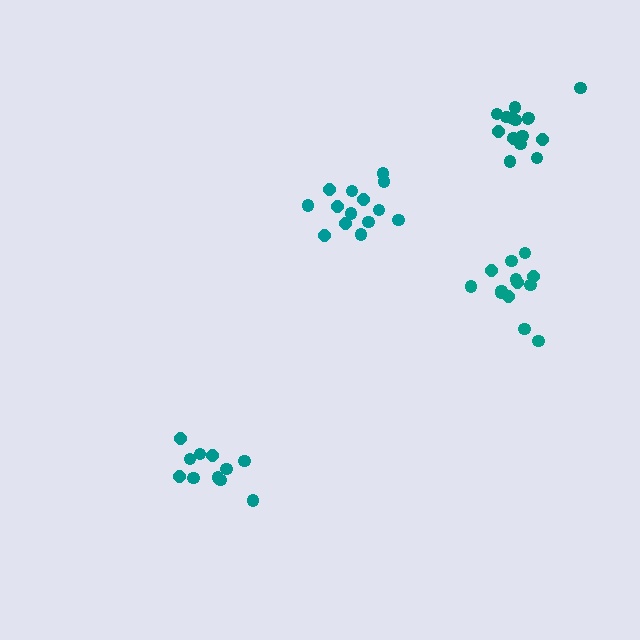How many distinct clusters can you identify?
There are 4 distinct clusters.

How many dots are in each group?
Group 1: 11 dots, Group 2: 14 dots, Group 3: 16 dots, Group 4: 13 dots (54 total).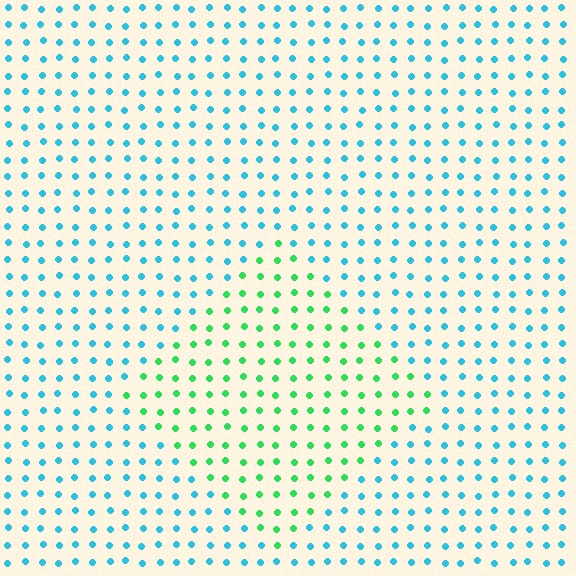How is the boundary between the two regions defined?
The boundary is defined purely by a slight shift in hue (about 55 degrees). Spacing, size, and orientation are identical on both sides.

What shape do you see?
I see a diamond.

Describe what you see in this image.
The image is filled with small cyan elements in a uniform arrangement. A diamond-shaped region is visible where the elements are tinted to a slightly different hue, forming a subtle color boundary.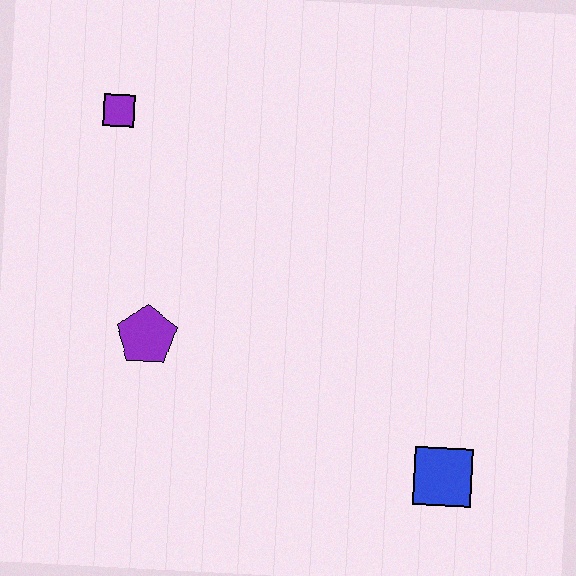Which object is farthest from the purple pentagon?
The blue square is farthest from the purple pentagon.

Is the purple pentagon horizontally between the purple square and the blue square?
Yes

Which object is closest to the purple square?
The purple pentagon is closest to the purple square.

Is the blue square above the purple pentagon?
No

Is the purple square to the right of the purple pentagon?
No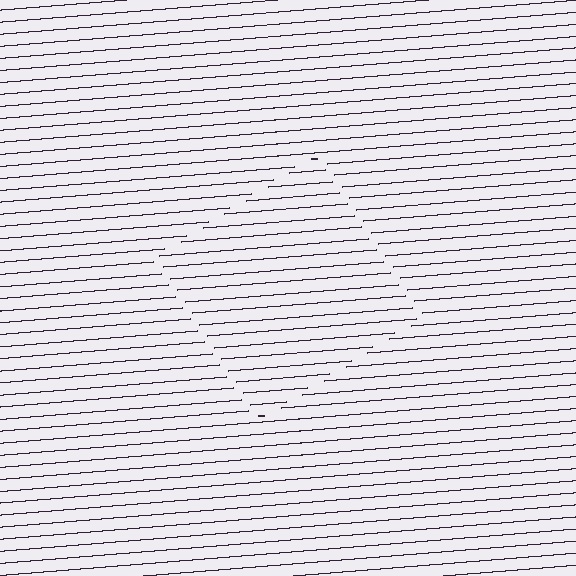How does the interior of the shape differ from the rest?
The interior of the shape contains the same grating, shifted by half a period — the contour is defined by the phase discontinuity where line-ends from the inner and outer gratings abut.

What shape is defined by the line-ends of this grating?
An illusory square. The interior of the shape contains the same grating, shifted by half a period — the contour is defined by the phase discontinuity where line-ends from the inner and outer gratings abut.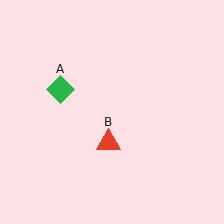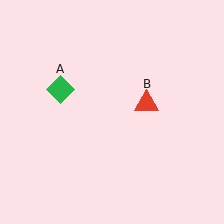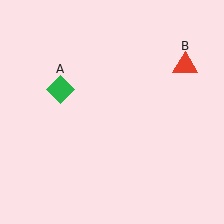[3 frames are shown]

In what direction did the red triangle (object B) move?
The red triangle (object B) moved up and to the right.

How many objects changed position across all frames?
1 object changed position: red triangle (object B).